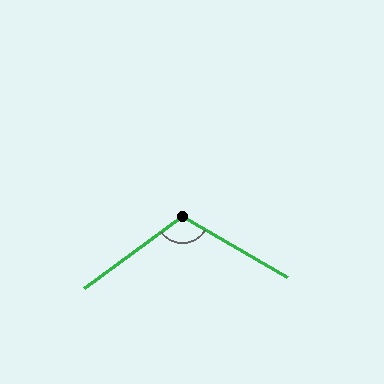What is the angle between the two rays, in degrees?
Approximately 114 degrees.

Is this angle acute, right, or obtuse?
It is obtuse.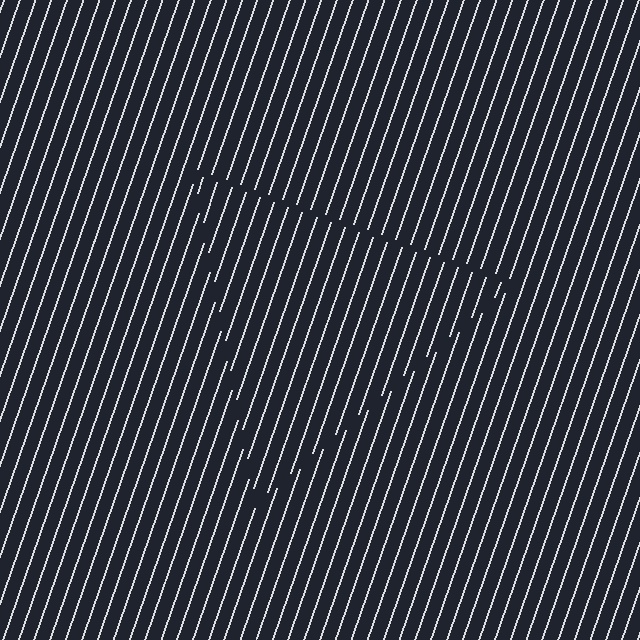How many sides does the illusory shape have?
3 sides — the line-ends trace a triangle.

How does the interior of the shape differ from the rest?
The interior of the shape contains the same grating, shifted by half a period — the contour is defined by the phase discontinuity where line-ends from the inner and outer gratings abut.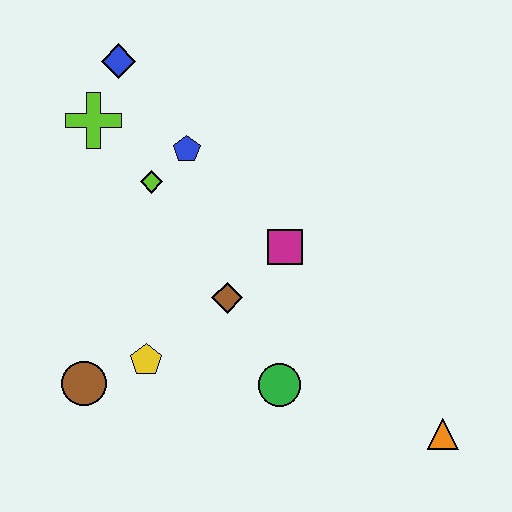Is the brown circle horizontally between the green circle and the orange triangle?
No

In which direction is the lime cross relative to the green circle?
The lime cross is above the green circle.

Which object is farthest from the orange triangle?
The blue diamond is farthest from the orange triangle.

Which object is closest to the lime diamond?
The blue pentagon is closest to the lime diamond.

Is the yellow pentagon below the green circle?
No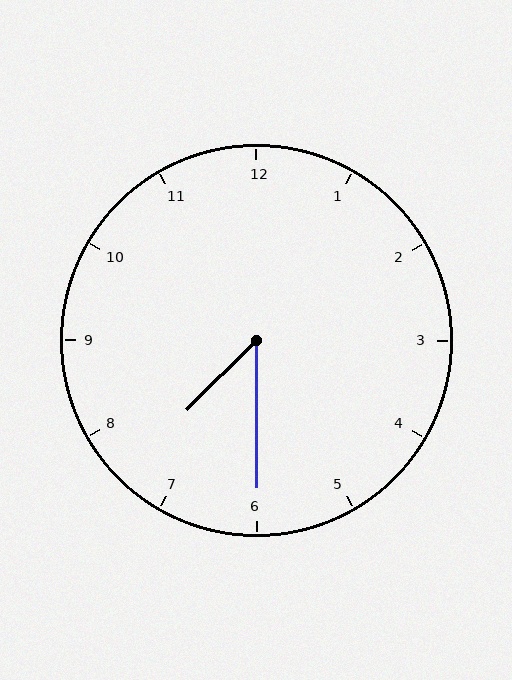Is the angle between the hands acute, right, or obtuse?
It is acute.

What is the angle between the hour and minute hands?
Approximately 45 degrees.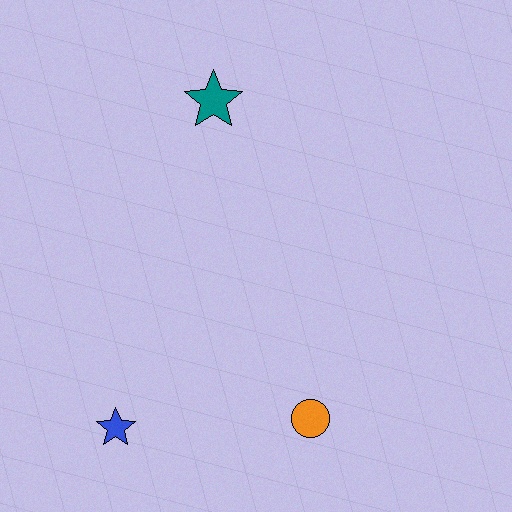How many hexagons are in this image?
There are no hexagons.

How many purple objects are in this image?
There are no purple objects.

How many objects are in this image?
There are 3 objects.